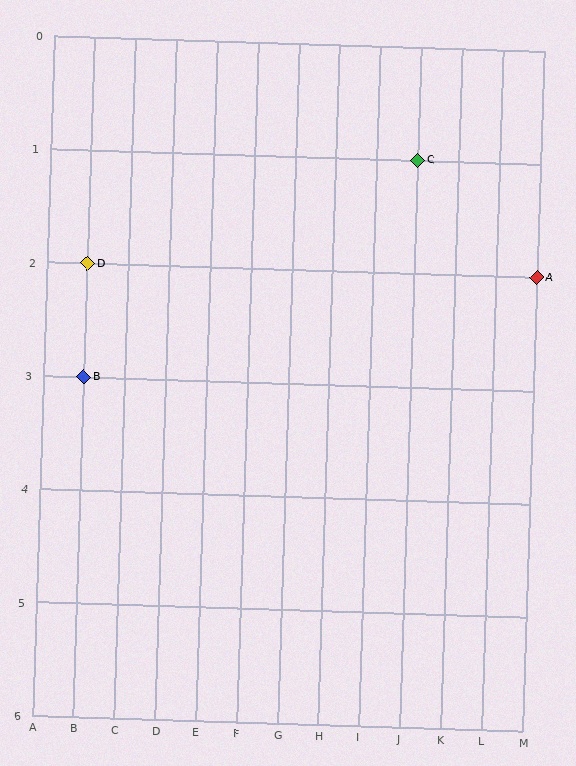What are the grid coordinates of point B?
Point B is at grid coordinates (B, 3).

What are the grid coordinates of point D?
Point D is at grid coordinates (B, 2).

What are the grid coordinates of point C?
Point C is at grid coordinates (J, 1).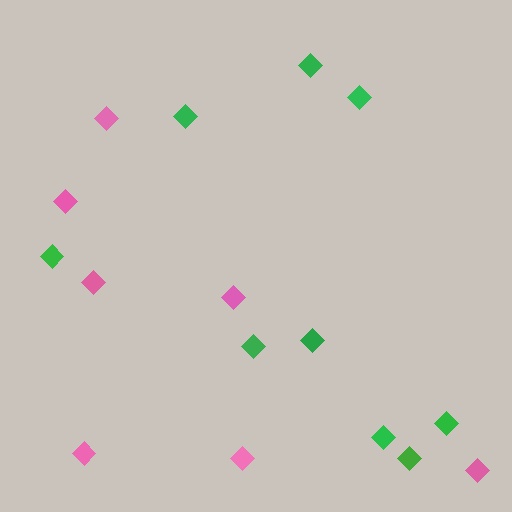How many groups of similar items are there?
There are 2 groups: one group of pink diamonds (7) and one group of green diamonds (9).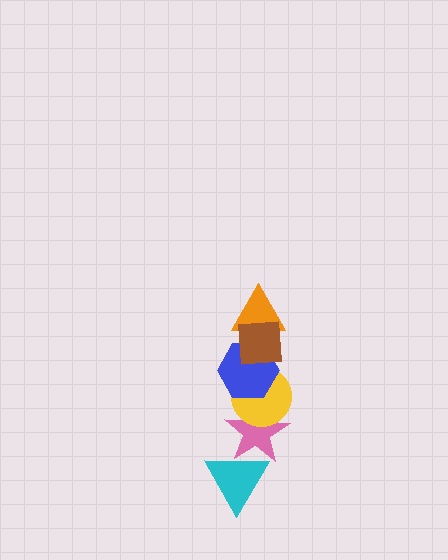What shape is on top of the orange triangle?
The brown square is on top of the orange triangle.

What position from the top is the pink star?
The pink star is 5th from the top.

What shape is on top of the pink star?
The yellow circle is on top of the pink star.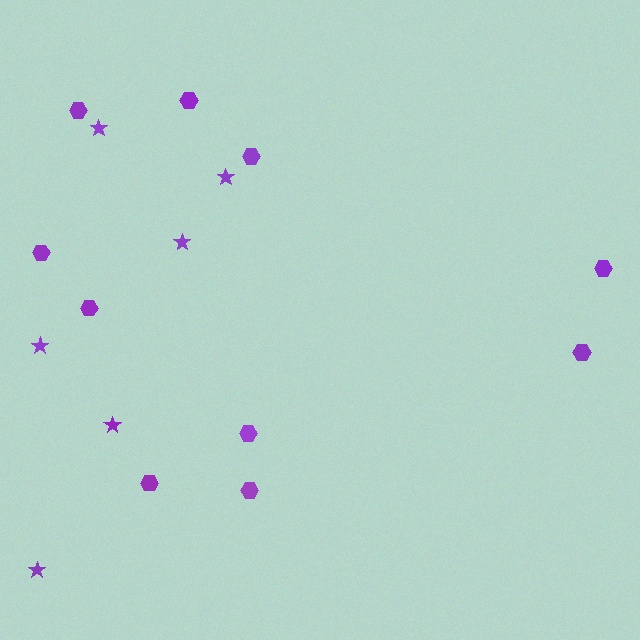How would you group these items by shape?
There are 2 groups: one group of hexagons (10) and one group of stars (6).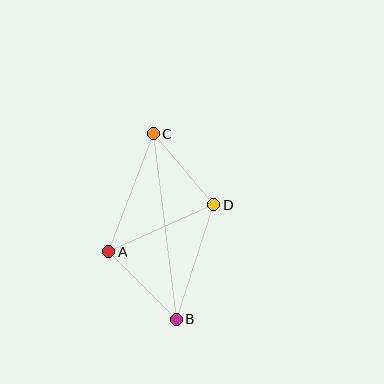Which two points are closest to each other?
Points C and D are closest to each other.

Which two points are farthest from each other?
Points B and C are farthest from each other.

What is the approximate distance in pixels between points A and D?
The distance between A and D is approximately 115 pixels.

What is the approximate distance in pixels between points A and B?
The distance between A and B is approximately 95 pixels.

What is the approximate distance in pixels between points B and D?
The distance between B and D is approximately 120 pixels.